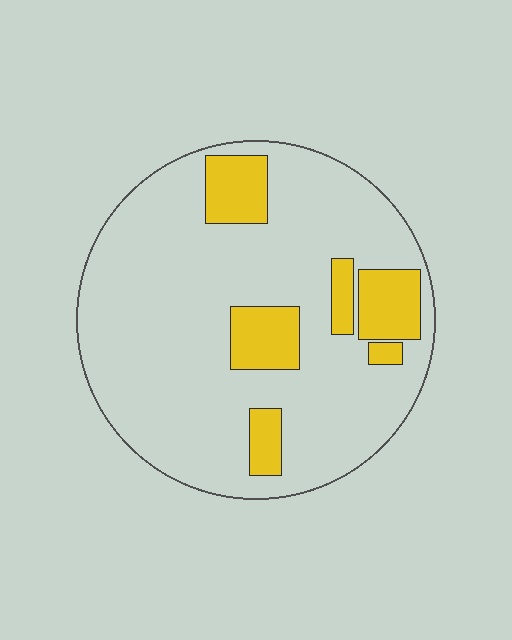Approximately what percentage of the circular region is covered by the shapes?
Approximately 20%.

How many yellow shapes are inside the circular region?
6.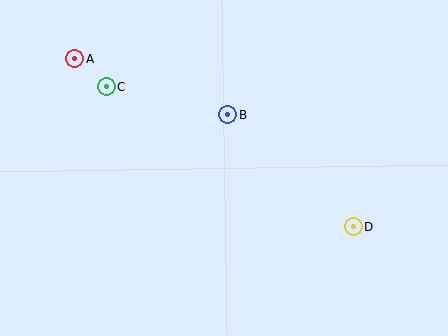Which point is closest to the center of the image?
Point B at (228, 114) is closest to the center.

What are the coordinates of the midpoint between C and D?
The midpoint between C and D is at (230, 157).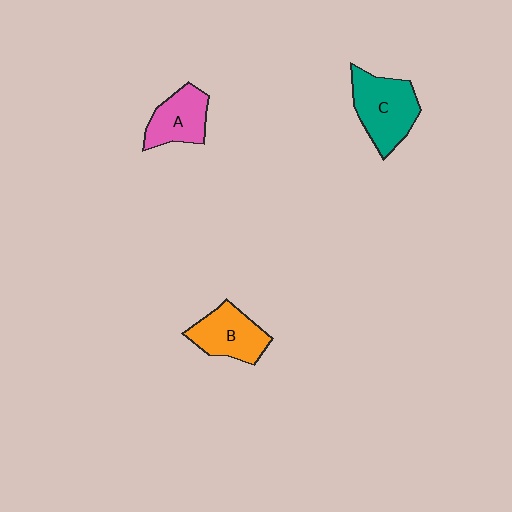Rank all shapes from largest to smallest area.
From largest to smallest: C (teal), B (orange), A (pink).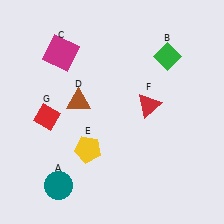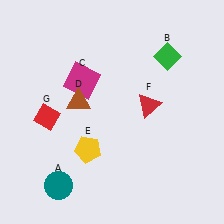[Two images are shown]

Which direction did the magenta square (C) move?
The magenta square (C) moved down.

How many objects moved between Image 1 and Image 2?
1 object moved between the two images.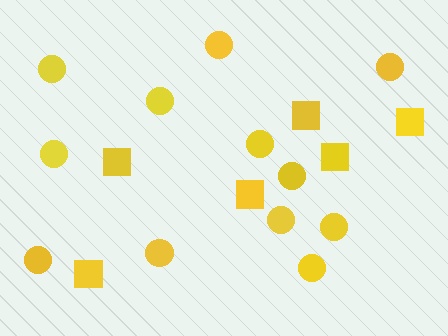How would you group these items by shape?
There are 2 groups: one group of circles (12) and one group of squares (6).